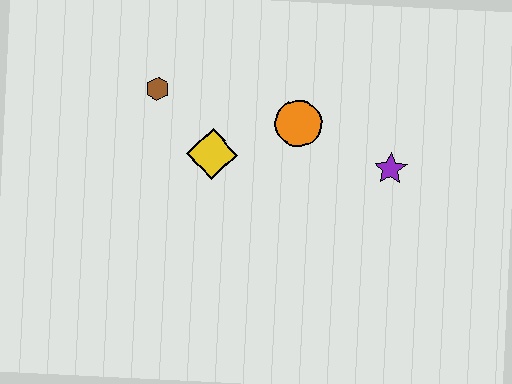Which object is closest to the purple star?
The orange circle is closest to the purple star.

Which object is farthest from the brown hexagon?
The purple star is farthest from the brown hexagon.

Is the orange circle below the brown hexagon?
Yes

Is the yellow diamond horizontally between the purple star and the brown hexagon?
Yes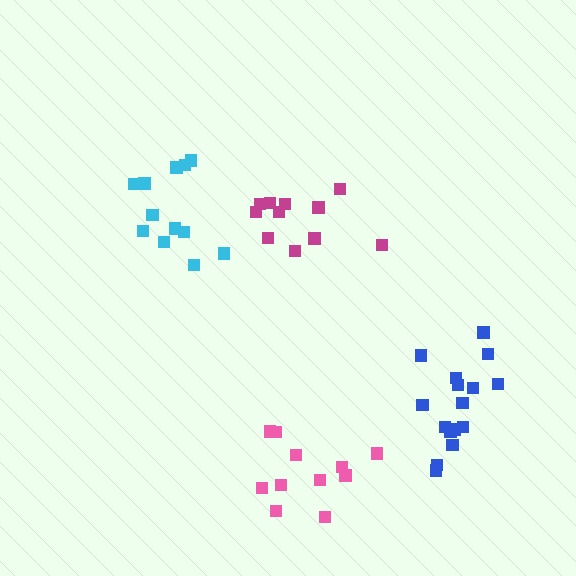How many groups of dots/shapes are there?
There are 4 groups.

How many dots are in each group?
Group 1: 12 dots, Group 2: 11 dots, Group 3: 16 dots, Group 4: 11 dots (50 total).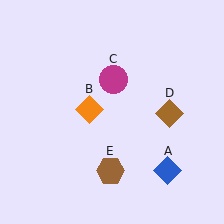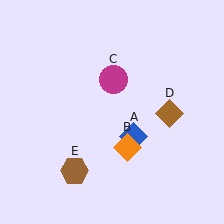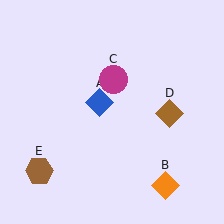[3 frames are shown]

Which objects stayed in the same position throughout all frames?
Magenta circle (object C) and brown diamond (object D) remained stationary.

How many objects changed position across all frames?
3 objects changed position: blue diamond (object A), orange diamond (object B), brown hexagon (object E).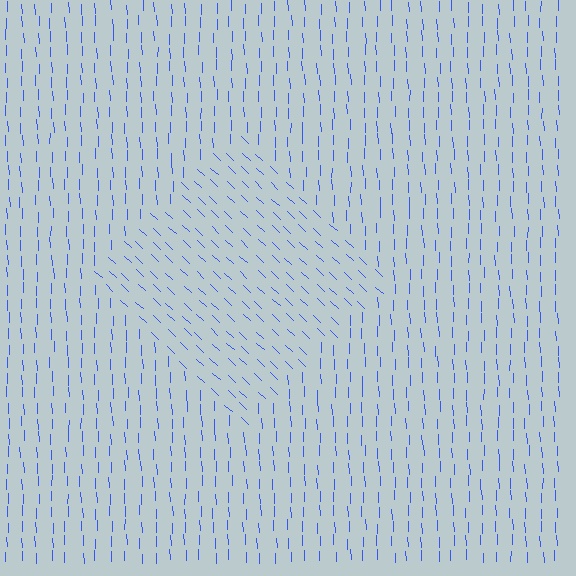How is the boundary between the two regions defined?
The boundary is defined purely by a change in line orientation (approximately 45 degrees difference). All lines are the same color and thickness.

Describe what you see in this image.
The image is filled with small blue line segments. A diamond region in the image has lines oriented differently from the surrounding lines, creating a visible texture boundary.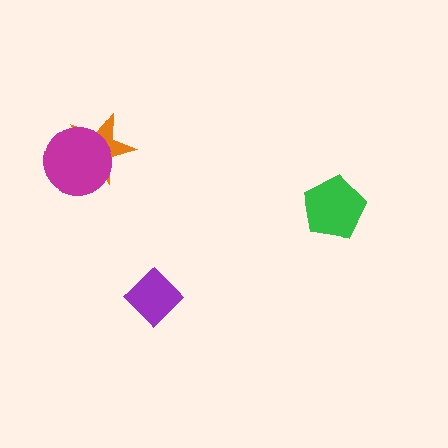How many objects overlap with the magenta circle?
1 object overlaps with the magenta circle.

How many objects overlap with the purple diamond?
0 objects overlap with the purple diamond.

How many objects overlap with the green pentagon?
0 objects overlap with the green pentagon.